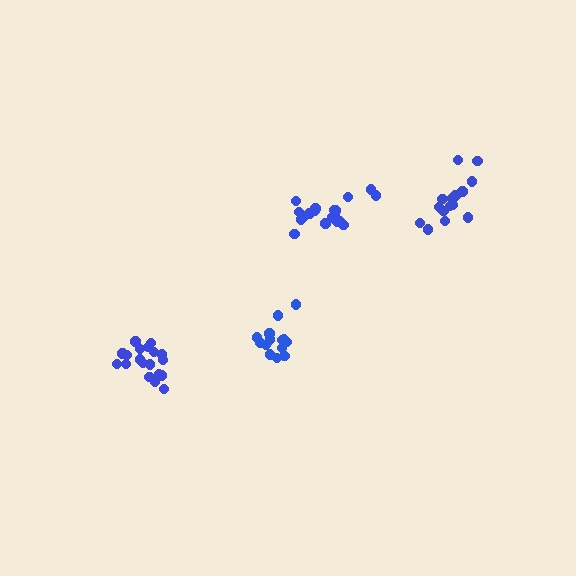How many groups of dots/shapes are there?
There are 4 groups.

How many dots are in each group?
Group 1: 19 dots, Group 2: 19 dots, Group 3: 15 dots, Group 4: 15 dots (68 total).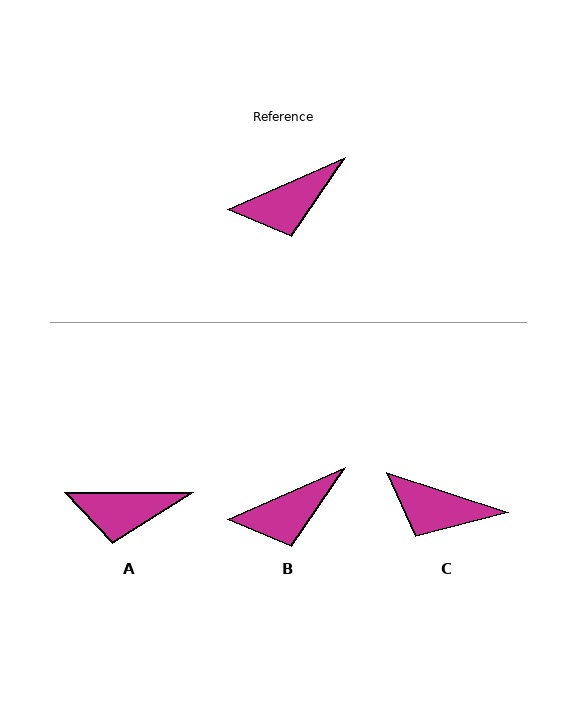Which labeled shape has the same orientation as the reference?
B.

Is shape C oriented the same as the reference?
No, it is off by about 42 degrees.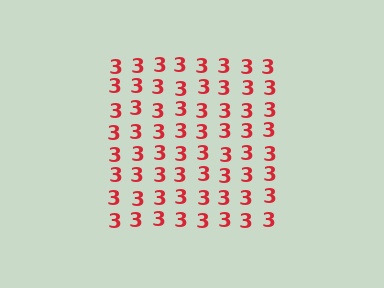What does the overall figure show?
The overall figure shows a square.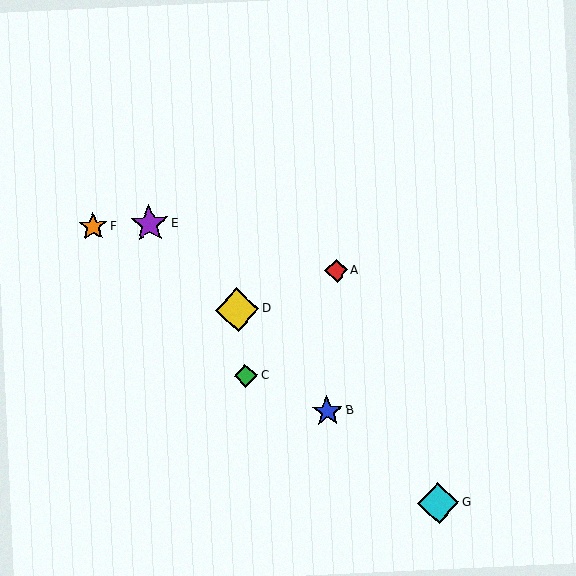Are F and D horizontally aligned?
No, F is at y≈226 and D is at y≈310.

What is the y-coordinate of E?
Object E is at y≈224.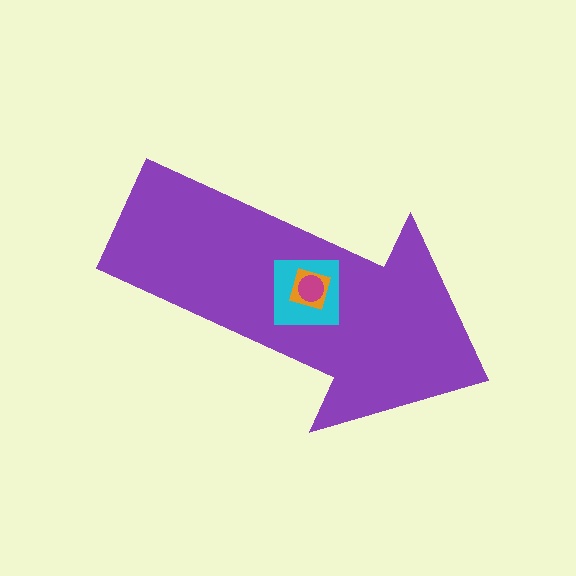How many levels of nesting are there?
4.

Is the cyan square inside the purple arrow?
Yes.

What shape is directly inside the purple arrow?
The cyan square.